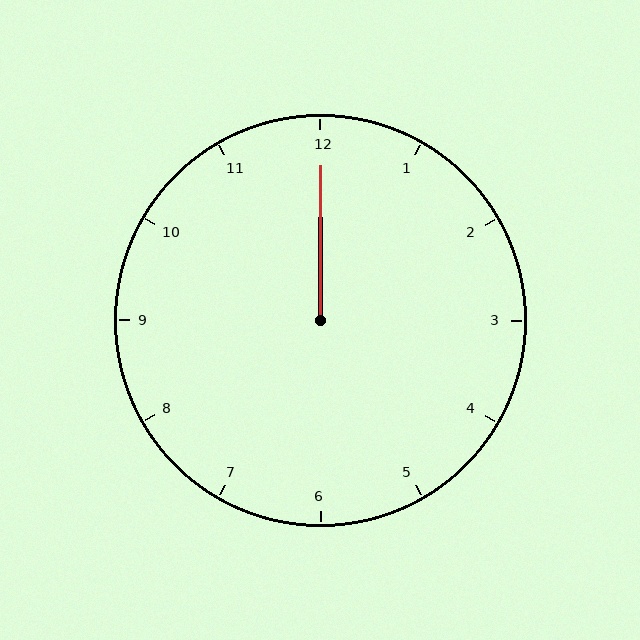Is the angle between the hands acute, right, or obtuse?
It is acute.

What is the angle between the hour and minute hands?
Approximately 0 degrees.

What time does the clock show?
12:00.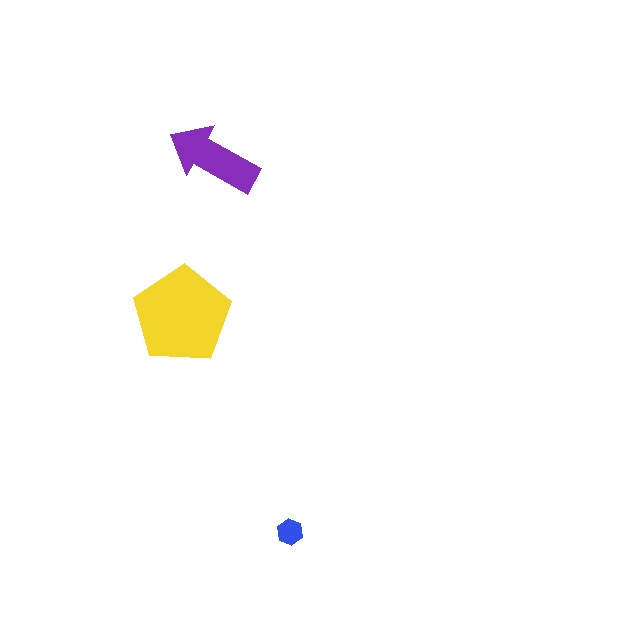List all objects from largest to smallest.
The yellow pentagon, the purple arrow, the blue hexagon.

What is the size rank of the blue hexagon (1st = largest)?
3rd.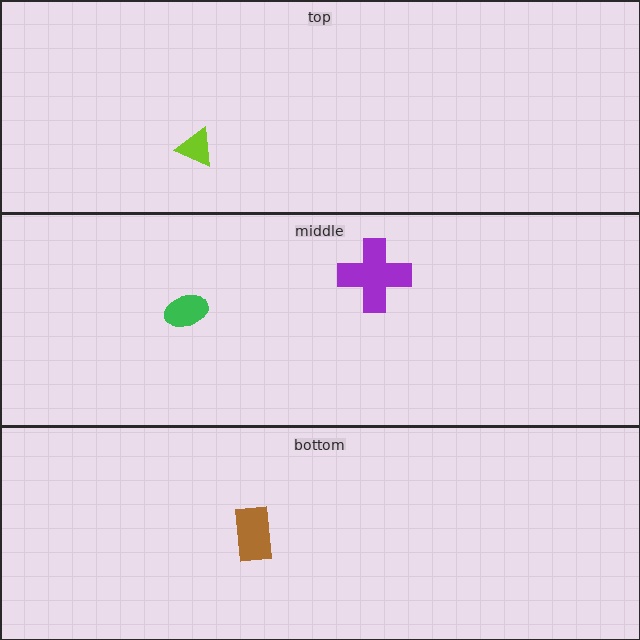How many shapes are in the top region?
1.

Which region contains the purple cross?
The middle region.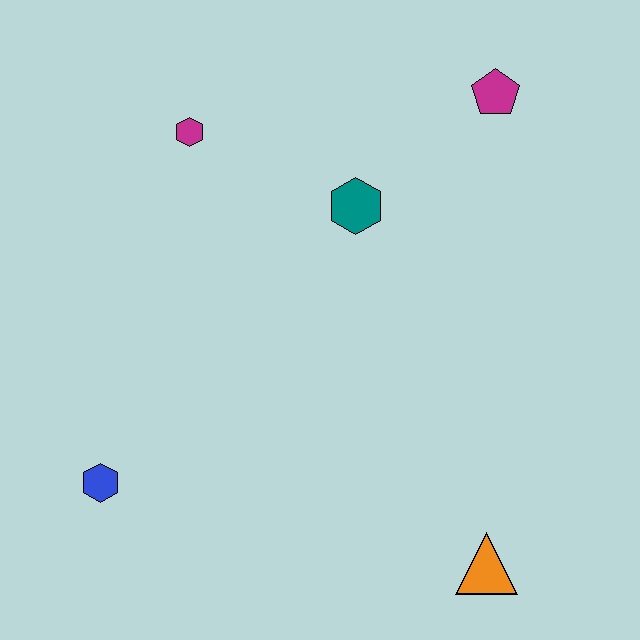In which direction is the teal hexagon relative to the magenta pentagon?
The teal hexagon is to the left of the magenta pentagon.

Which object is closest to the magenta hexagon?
The teal hexagon is closest to the magenta hexagon.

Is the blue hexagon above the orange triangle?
Yes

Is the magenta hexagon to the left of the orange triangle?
Yes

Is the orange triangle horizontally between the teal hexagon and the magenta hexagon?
No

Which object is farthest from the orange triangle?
The magenta hexagon is farthest from the orange triangle.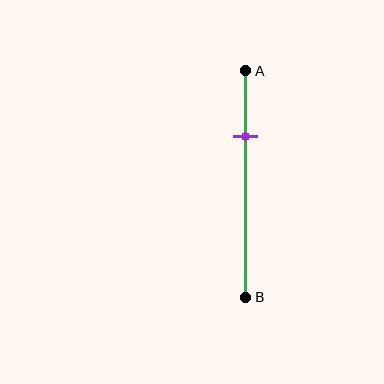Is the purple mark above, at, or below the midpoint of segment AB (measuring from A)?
The purple mark is above the midpoint of segment AB.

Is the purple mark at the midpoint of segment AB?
No, the mark is at about 30% from A, not at the 50% midpoint.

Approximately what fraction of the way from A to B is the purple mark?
The purple mark is approximately 30% of the way from A to B.